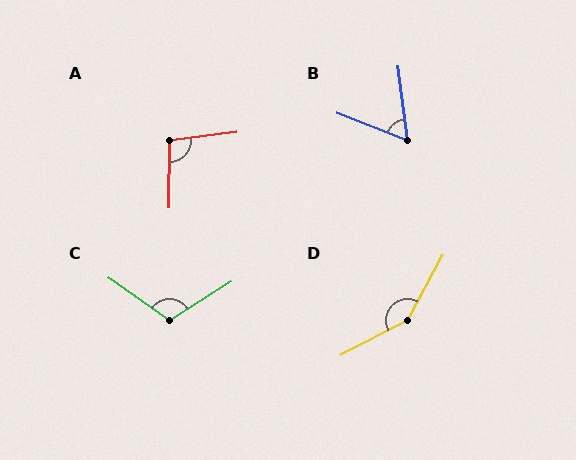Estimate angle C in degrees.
Approximately 113 degrees.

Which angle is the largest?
D, at approximately 146 degrees.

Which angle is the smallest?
B, at approximately 62 degrees.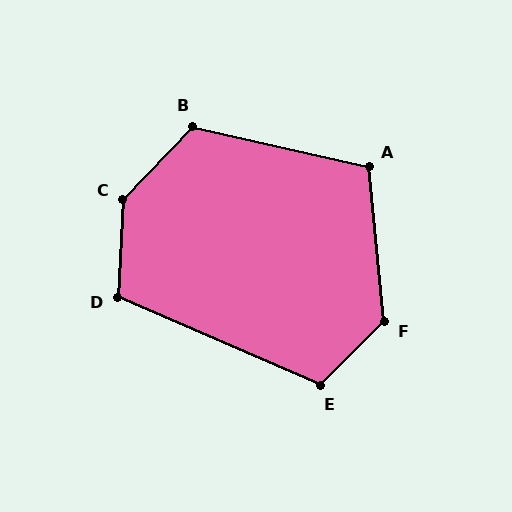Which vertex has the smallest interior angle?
A, at approximately 109 degrees.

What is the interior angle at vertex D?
Approximately 110 degrees (obtuse).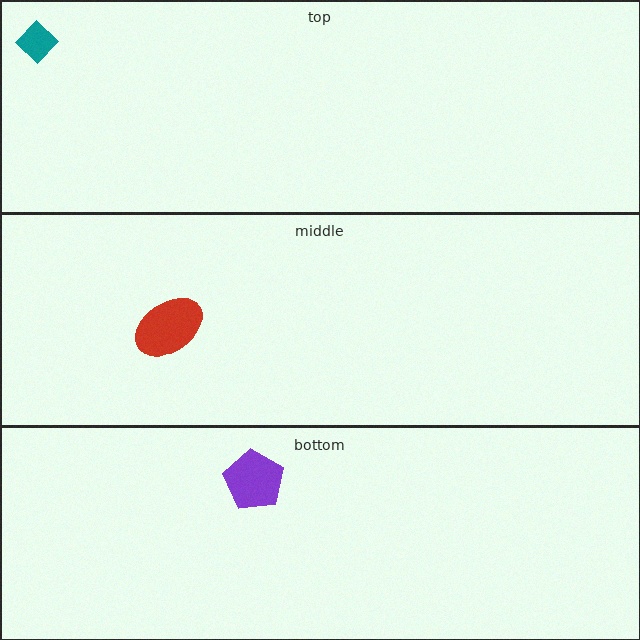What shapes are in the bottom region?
The purple pentagon.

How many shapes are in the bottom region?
1.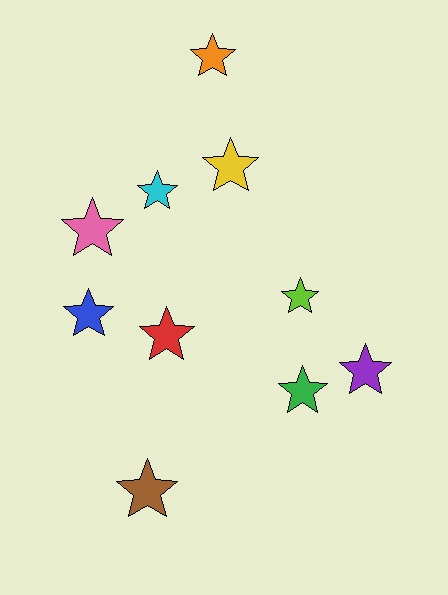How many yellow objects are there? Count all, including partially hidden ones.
There is 1 yellow object.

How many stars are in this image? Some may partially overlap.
There are 10 stars.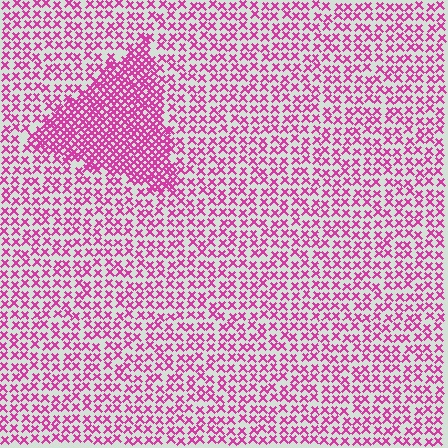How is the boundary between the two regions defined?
The boundary is defined by a change in element density (approximately 2.2x ratio). All elements are the same color, size, and shape.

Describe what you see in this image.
The image contains small magenta elements arranged at two different densities. A triangle-shaped region is visible where the elements are more densely packed than the surrounding area.